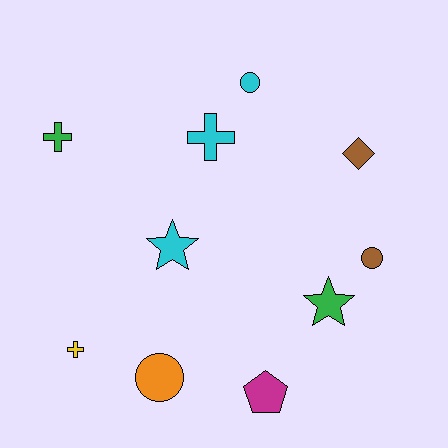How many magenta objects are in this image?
There is 1 magenta object.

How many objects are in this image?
There are 10 objects.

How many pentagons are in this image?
There is 1 pentagon.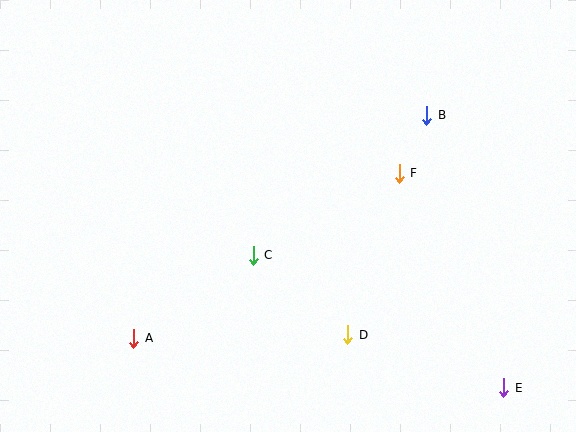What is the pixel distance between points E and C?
The distance between E and C is 283 pixels.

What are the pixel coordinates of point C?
Point C is at (253, 255).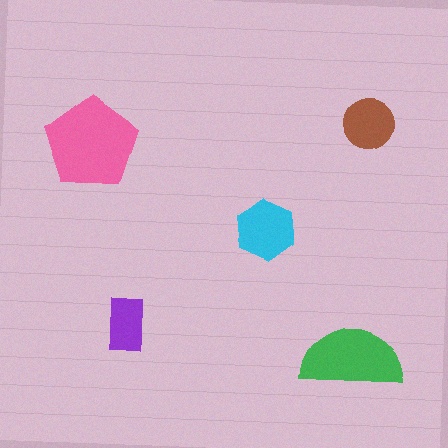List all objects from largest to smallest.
The pink pentagon, the green semicircle, the cyan hexagon, the brown circle, the purple rectangle.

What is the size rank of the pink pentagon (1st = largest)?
1st.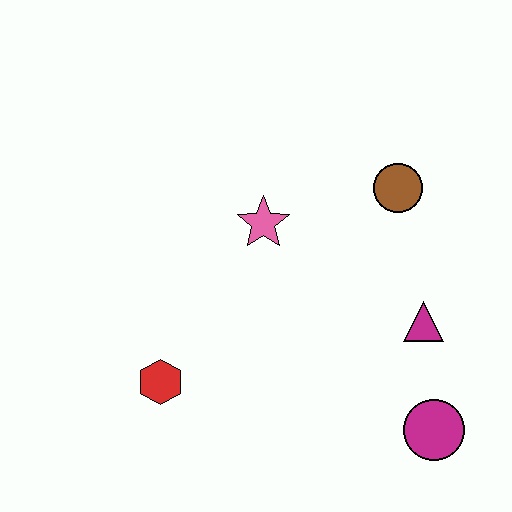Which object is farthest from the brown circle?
The red hexagon is farthest from the brown circle.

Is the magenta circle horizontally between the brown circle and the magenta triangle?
No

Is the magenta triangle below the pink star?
Yes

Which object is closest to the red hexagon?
The pink star is closest to the red hexagon.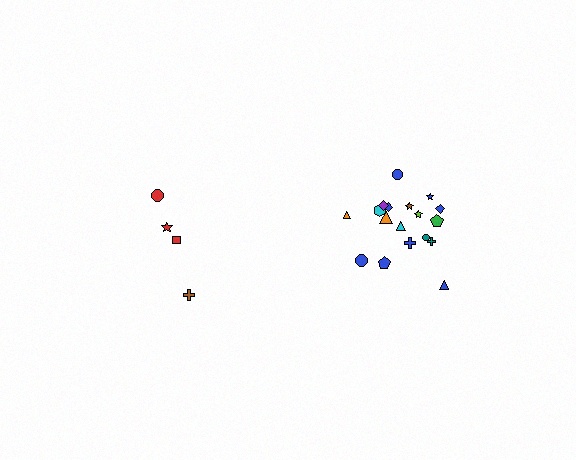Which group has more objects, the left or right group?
The right group.